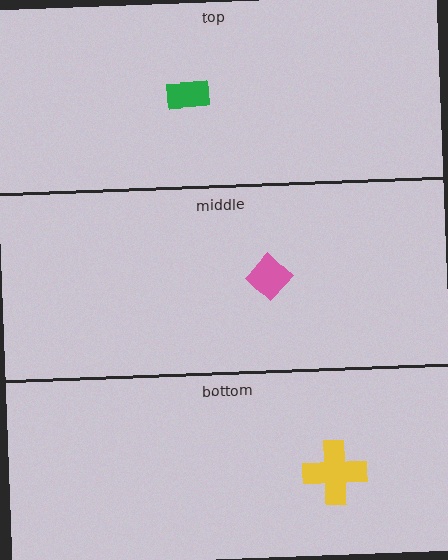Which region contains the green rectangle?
The top region.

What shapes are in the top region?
The green rectangle.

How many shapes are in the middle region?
1.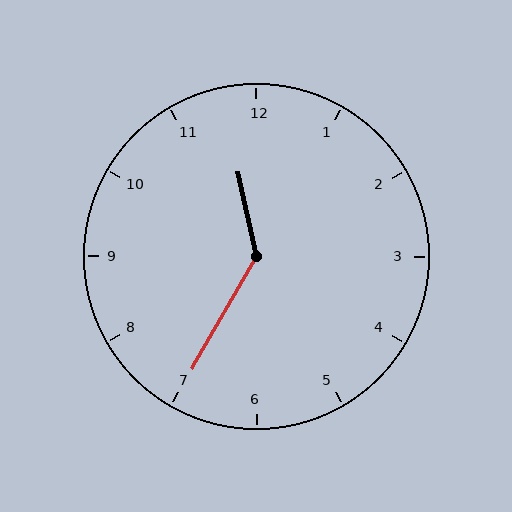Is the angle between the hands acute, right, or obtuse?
It is obtuse.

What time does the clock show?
11:35.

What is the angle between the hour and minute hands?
Approximately 138 degrees.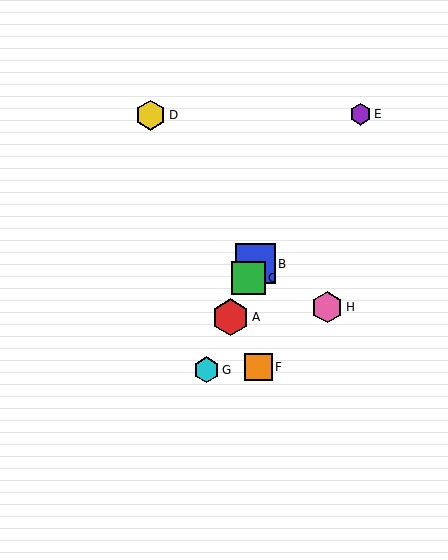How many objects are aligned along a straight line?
4 objects (A, B, C, G) are aligned along a straight line.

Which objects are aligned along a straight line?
Objects A, B, C, G are aligned along a straight line.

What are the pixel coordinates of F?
Object F is at (258, 367).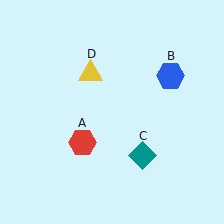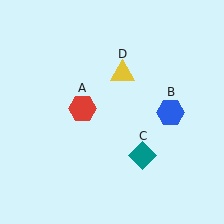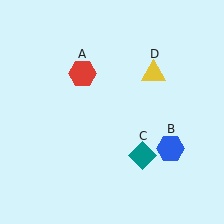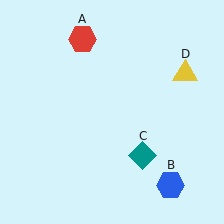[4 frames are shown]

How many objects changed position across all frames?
3 objects changed position: red hexagon (object A), blue hexagon (object B), yellow triangle (object D).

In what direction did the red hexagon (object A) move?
The red hexagon (object A) moved up.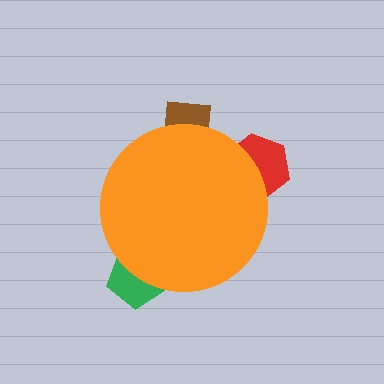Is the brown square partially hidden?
Yes, the brown square is partially hidden behind the orange circle.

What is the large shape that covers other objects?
An orange circle.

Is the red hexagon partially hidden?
Yes, the red hexagon is partially hidden behind the orange circle.